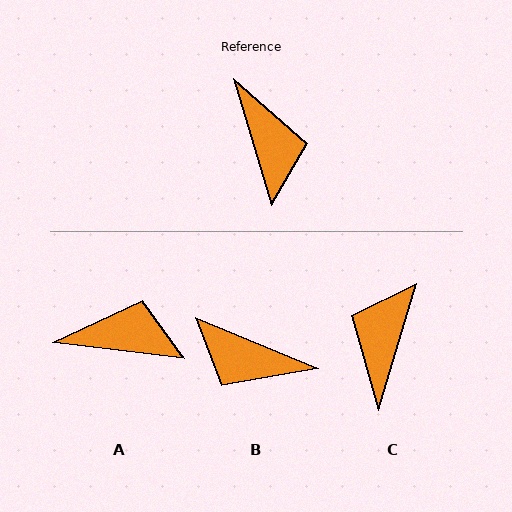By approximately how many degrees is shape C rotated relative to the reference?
Approximately 147 degrees counter-clockwise.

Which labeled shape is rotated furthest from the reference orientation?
C, about 147 degrees away.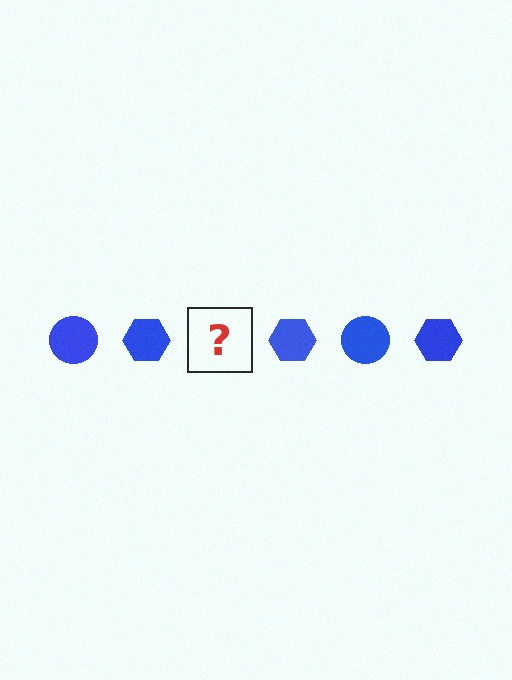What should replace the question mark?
The question mark should be replaced with a blue circle.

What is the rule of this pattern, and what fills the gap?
The rule is that the pattern cycles through circle, hexagon shapes in blue. The gap should be filled with a blue circle.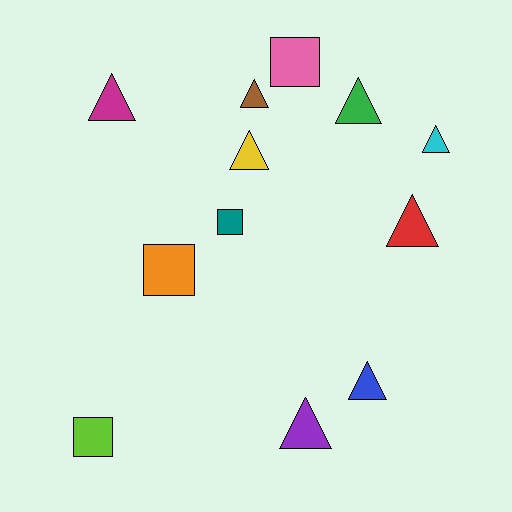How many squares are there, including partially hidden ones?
There are 4 squares.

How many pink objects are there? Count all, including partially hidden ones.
There is 1 pink object.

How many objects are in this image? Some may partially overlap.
There are 12 objects.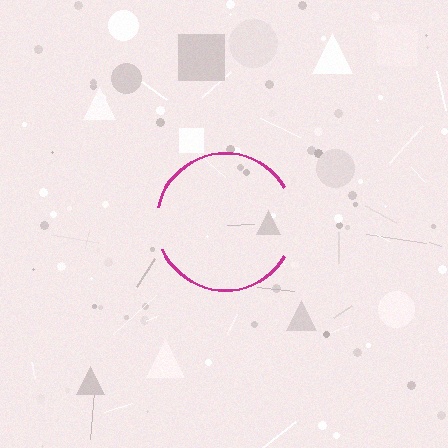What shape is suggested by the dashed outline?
The dashed outline suggests a circle.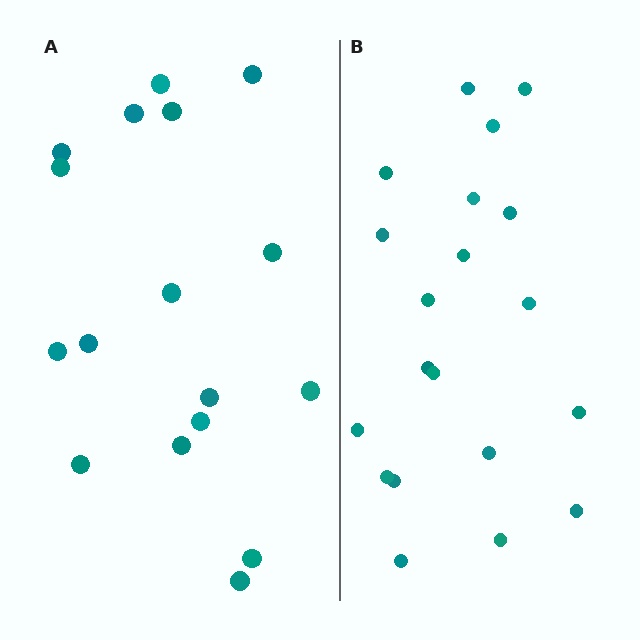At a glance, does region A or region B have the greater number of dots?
Region B (the right region) has more dots.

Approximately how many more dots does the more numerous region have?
Region B has just a few more — roughly 2 or 3 more dots than region A.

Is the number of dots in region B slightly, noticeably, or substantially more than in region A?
Region B has only slightly more — the two regions are fairly close. The ratio is roughly 1.2 to 1.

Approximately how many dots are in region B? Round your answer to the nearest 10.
About 20 dots.